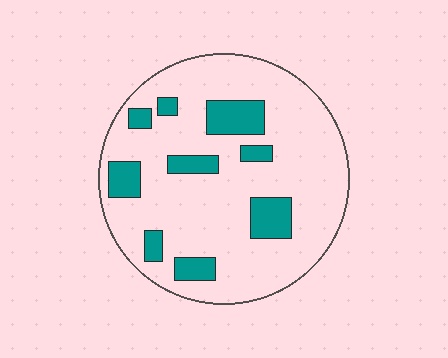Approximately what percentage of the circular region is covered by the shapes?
Approximately 20%.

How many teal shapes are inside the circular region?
9.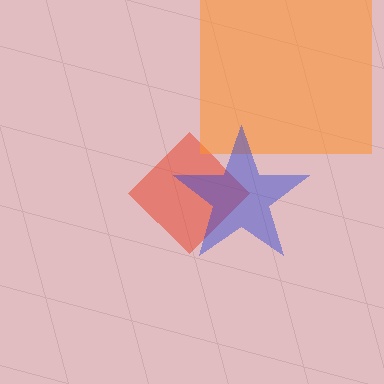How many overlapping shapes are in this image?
There are 3 overlapping shapes in the image.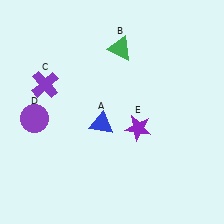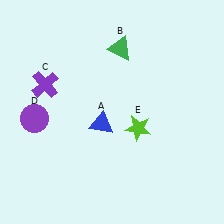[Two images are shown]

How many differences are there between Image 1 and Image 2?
There is 1 difference between the two images.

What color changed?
The star (E) changed from purple in Image 1 to lime in Image 2.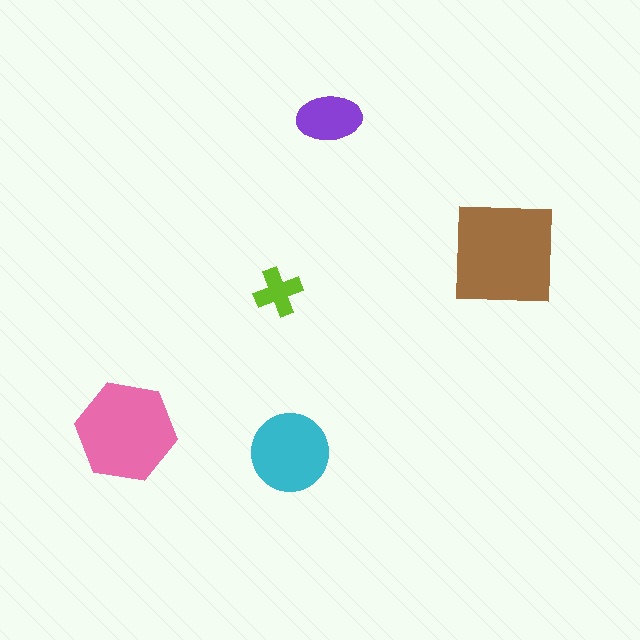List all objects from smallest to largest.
The lime cross, the purple ellipse, the cyan circle, the pink hexagon, the brown square.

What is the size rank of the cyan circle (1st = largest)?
3rd.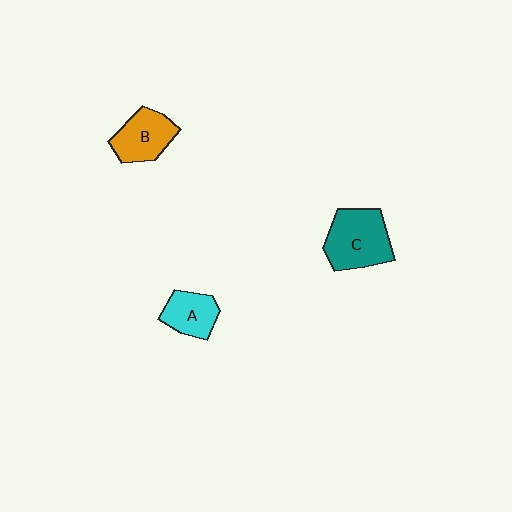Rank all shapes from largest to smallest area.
From largest to smallest: C (teal), B (orange), A (cyan).